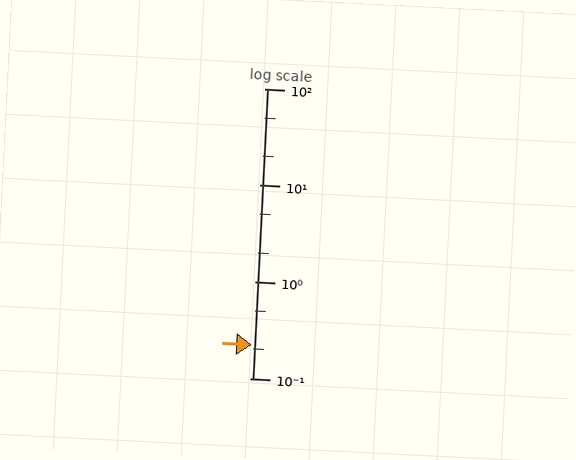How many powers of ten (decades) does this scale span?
The scale spans 3 decades, from 0.1 to 100.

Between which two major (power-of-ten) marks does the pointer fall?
The pointer is between 0.1 and 1.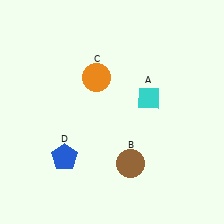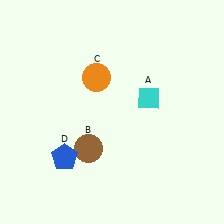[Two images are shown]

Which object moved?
The brown circle (B) moved left.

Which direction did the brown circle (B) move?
The brown circle (B) moved left.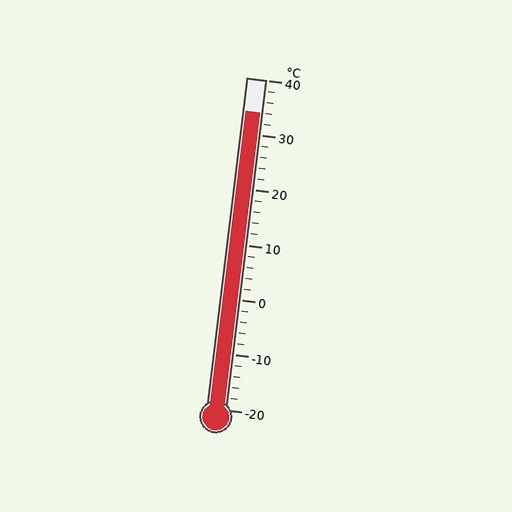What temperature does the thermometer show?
The thermometer shows approximately 34°C.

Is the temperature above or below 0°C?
The temperature is above 0°C.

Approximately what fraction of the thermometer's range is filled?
The thermometer is filled to approximately 90% of its range.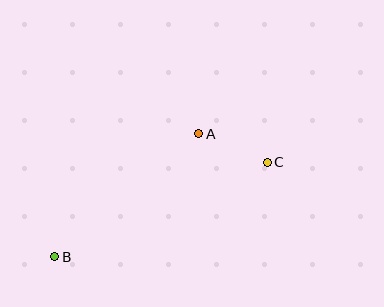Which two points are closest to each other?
Points A and C are closest to each other.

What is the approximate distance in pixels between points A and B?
The distance between A and B is approximately 189 pixels.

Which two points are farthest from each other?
Points B and C are farthest from each other.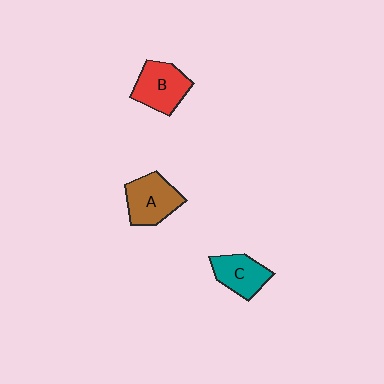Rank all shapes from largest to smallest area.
From largest to smallest: B (red), A (brown), C (teal).